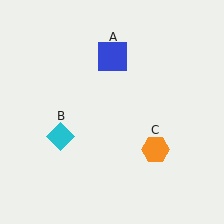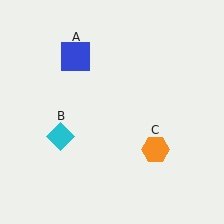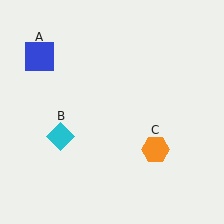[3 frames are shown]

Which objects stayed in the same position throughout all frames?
Cyan diamond (object B) and orange hexagon (object C) remained stationary.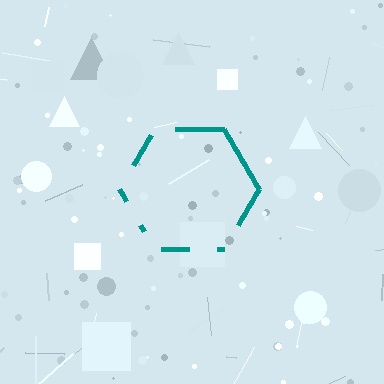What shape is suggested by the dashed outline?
The dashed outline suggests a hexagon.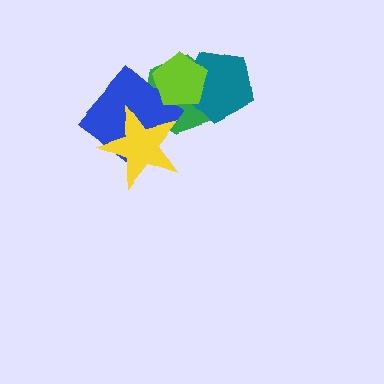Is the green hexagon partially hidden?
Yes, it is partially covered by another shape.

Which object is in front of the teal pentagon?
The lime pentagon is in front of the teal pentagon.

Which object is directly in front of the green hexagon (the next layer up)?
The teal pentagon is directly in front of the green hexagon.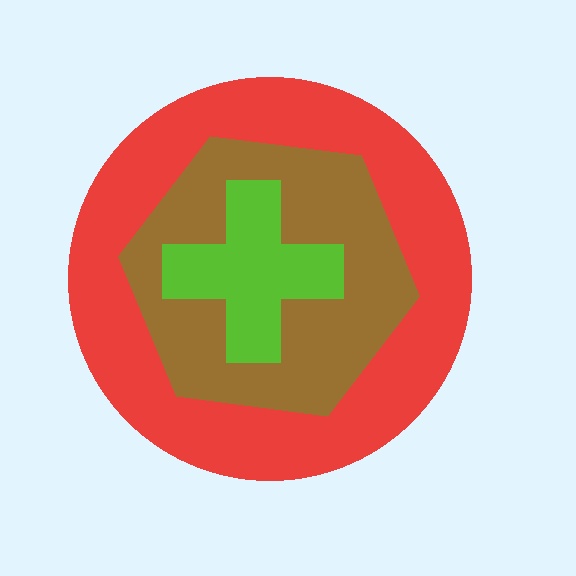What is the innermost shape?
The lime cross.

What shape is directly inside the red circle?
The brown hexagon.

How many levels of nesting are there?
3.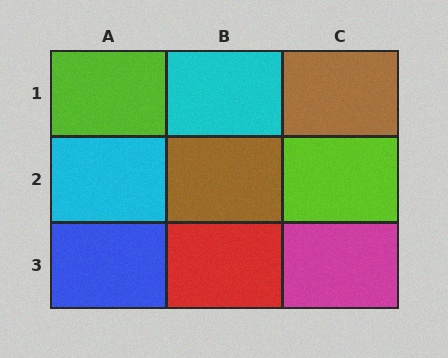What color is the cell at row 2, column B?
Brown.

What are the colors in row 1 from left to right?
Lime, cyan, brown.